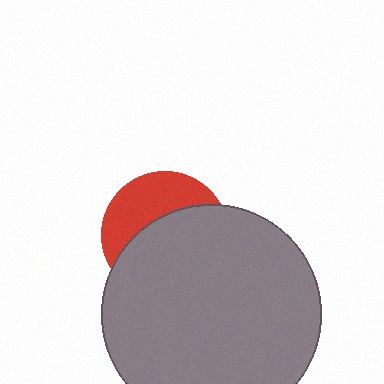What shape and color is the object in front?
The object in front is a gray circle.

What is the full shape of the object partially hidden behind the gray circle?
The partially hidden object is a red circle.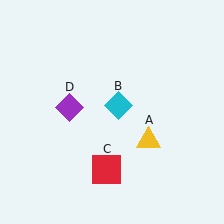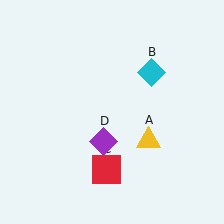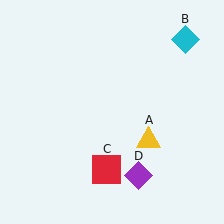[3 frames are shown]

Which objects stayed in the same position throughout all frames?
Yellow triangle (object A) and red square (object C) remained stationary.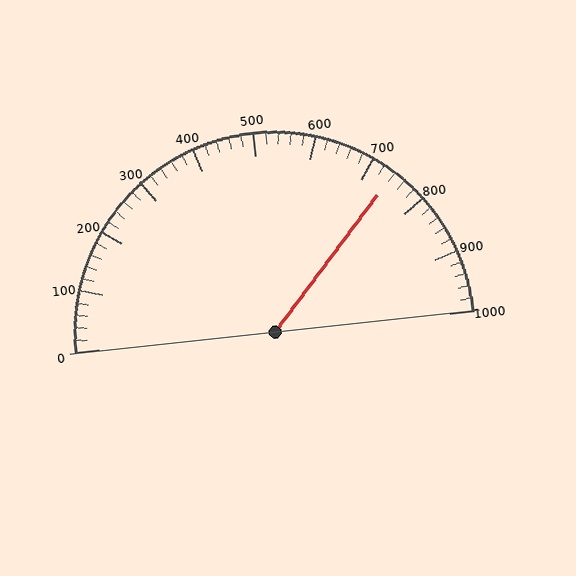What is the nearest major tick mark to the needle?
The nearest major tick mark is 700.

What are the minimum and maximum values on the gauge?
The gauge ranges from 0 to 1000.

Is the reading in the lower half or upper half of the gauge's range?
The reading is in the upper half of the range (0 to 1000).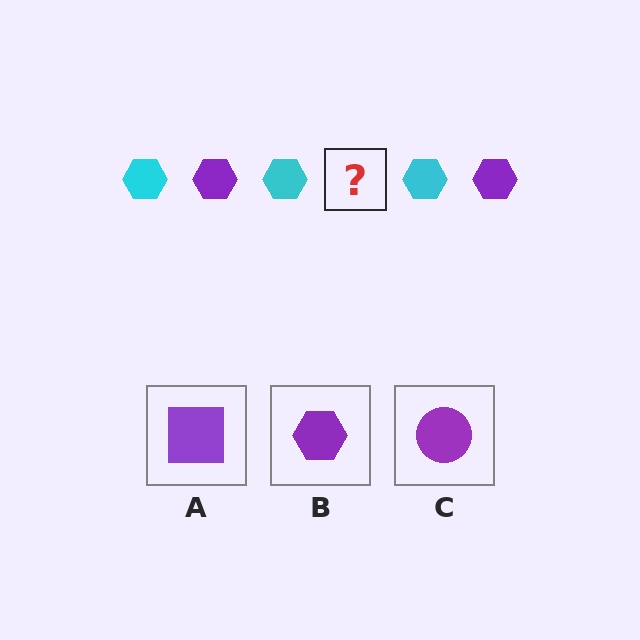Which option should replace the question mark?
Option B.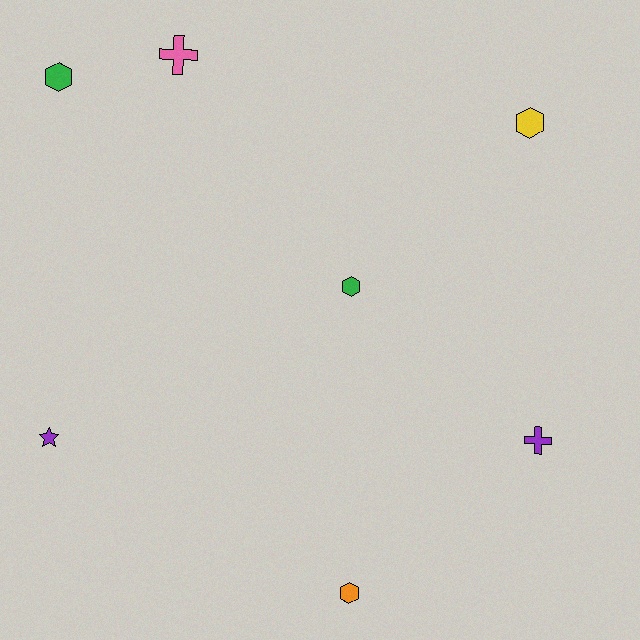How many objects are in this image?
There are 7 objects.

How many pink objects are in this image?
There is 1 pink object.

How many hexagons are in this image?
There are 4 hexagons.